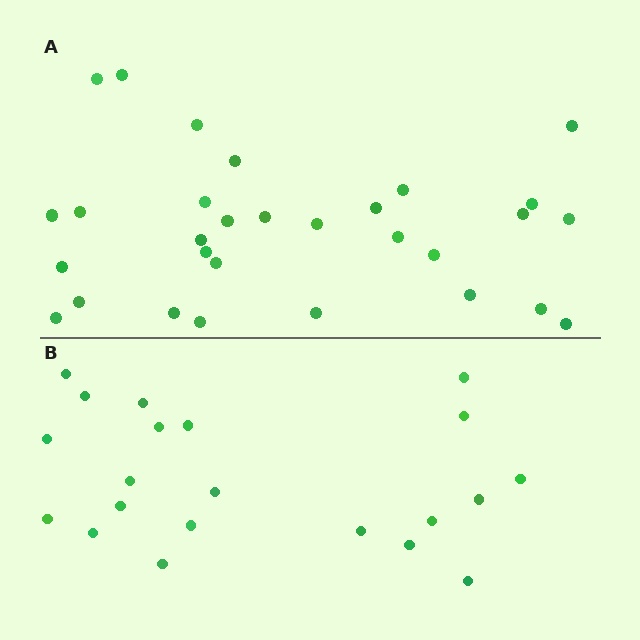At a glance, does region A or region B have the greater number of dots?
Region A (the top region) has more dots.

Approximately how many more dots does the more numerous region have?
Region A has roughly 8 or so more dots than region B.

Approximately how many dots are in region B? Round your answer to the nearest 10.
About 20 dots. (The exact count is 21, which rounds to 20.)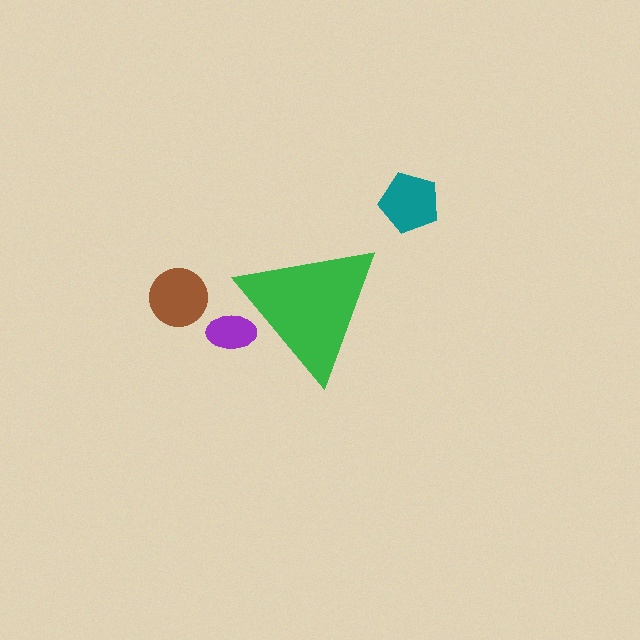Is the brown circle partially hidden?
No, the brown circle is fully visible.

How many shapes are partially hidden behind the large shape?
1 shape is partially hidden.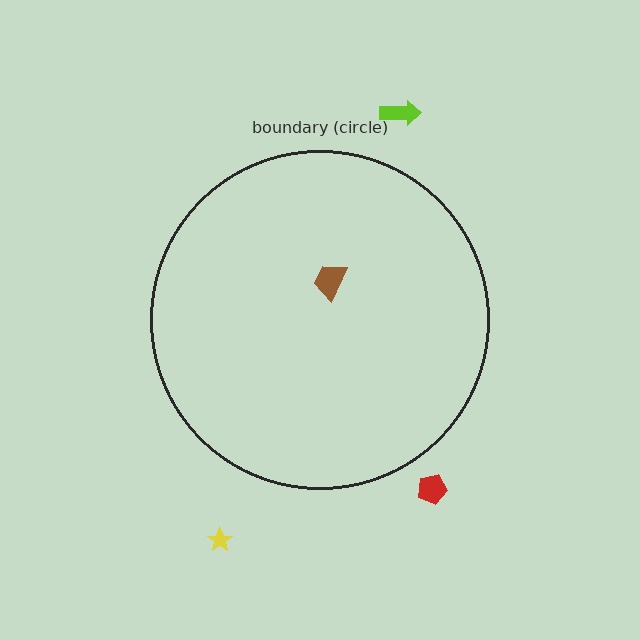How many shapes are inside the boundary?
1 inside, 3 outside.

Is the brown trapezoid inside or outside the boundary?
Inside.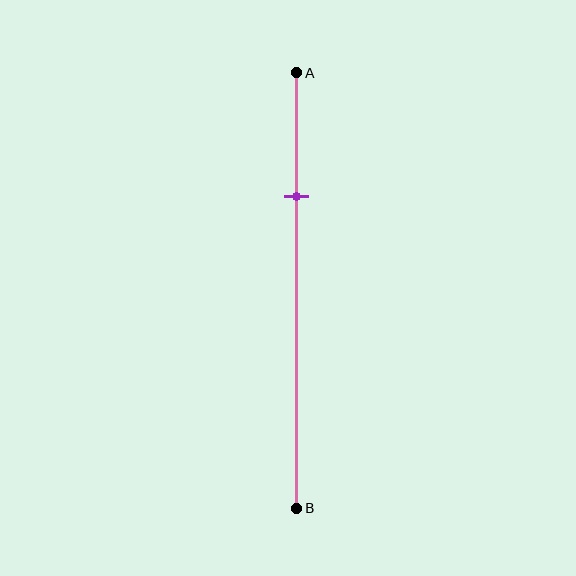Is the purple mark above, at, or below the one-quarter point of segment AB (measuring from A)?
The purple mark is below the one-quarter point of segment AB.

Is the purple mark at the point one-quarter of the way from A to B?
No, the mark is at about 30% from A, not at the 25% one-quarter point.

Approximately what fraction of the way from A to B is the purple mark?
The purple mark is approximately 30% of the way from A to B.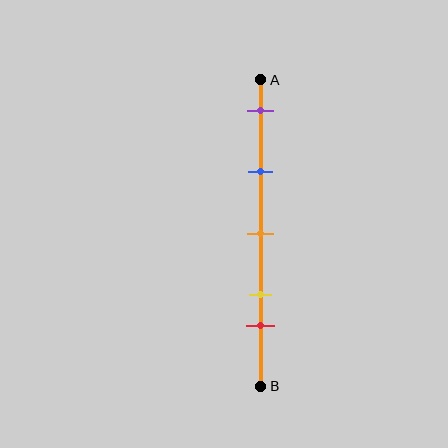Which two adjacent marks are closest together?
The yellow and red marks are the closest adjacent pair.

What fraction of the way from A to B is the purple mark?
The purple mark is approximately 10% (0.1) of the way from A to B.